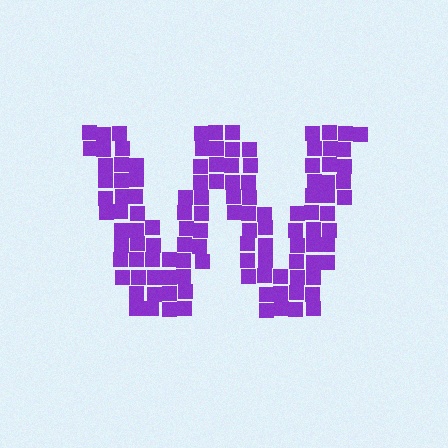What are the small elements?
The small elements are squares.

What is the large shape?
The large shape is the letter W.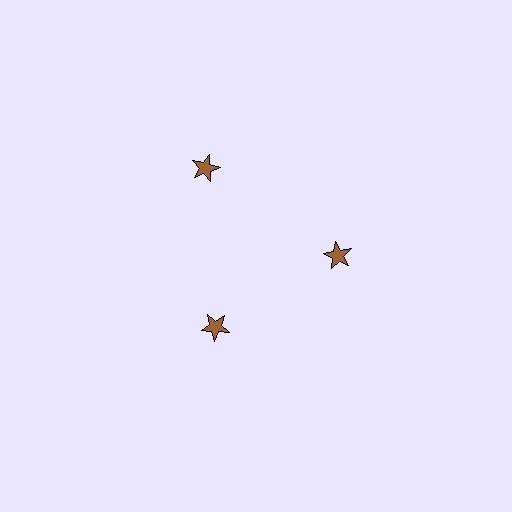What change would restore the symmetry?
The symmetry would be restored by moving it inward, back onto the ring so that all 3 stars sit at equal angles and equal distance from the center.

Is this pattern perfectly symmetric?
No. The 3 brown stars are arranged in a ring, but one element near the 11 o'clock position is pushed outward from the center, breaking the 3-fold rotational symmetry.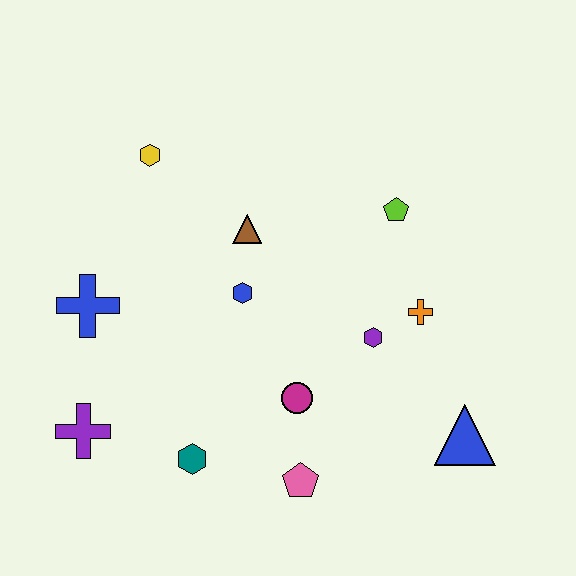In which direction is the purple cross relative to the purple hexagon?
The purple cross is to the left of the purple hexagon.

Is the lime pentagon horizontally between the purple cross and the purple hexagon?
No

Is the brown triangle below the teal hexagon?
No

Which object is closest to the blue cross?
The purple cross is closest to the blue cross.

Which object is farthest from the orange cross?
The purple cross is farthest from the orange cross.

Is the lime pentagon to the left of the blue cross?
No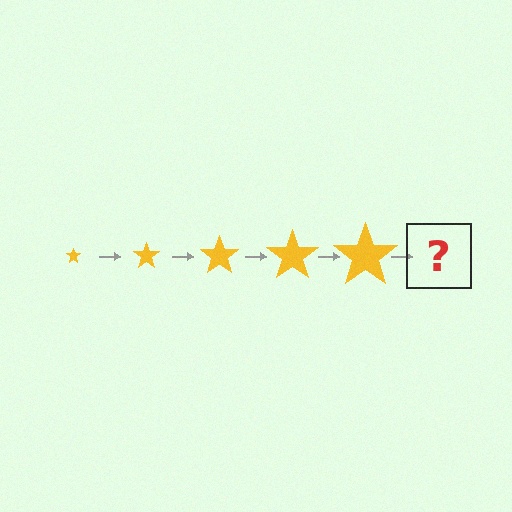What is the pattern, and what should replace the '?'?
The pattern is that the star gets progressively larger each step. The '?' should be a yellow star, larger than the previous one.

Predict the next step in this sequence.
The next step is a yellow star, larger than the previous one.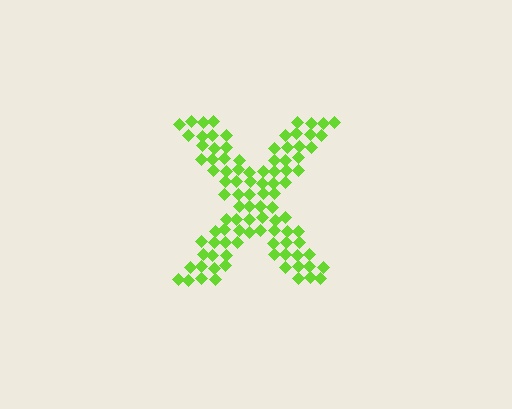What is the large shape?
The large shape is the letter X.